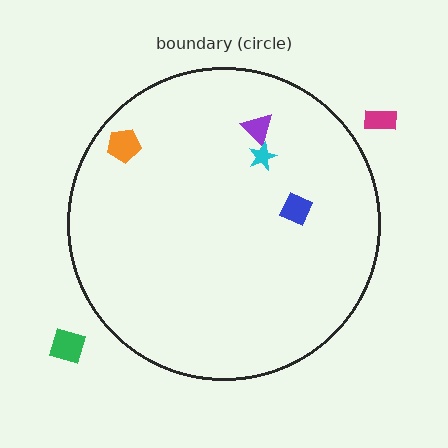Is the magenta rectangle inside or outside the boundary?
Outside.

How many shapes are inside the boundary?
4 inside, 2 outside.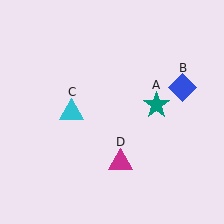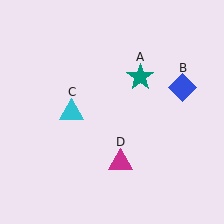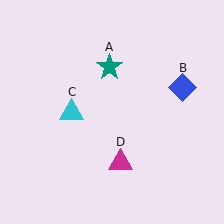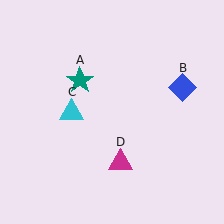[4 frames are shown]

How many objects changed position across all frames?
1 object changed position: teal star (object A).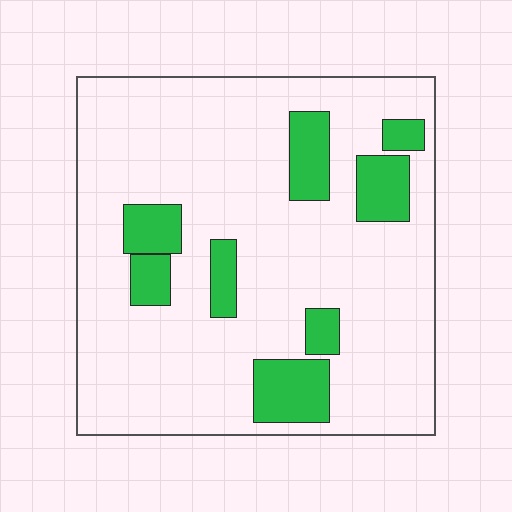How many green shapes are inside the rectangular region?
8.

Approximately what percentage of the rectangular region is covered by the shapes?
Approximately 15%.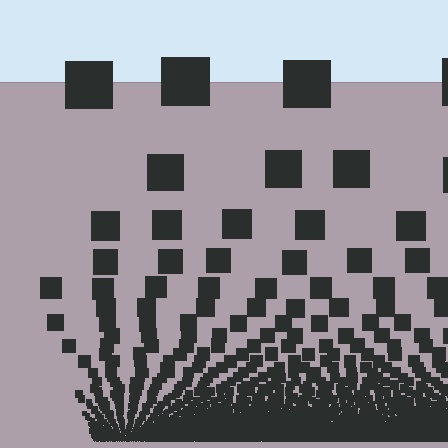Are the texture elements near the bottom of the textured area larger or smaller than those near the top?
Smaller. The gradient is inverted — elements near the bottom are smaller and denser.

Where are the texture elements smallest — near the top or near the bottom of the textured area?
Near the bottom.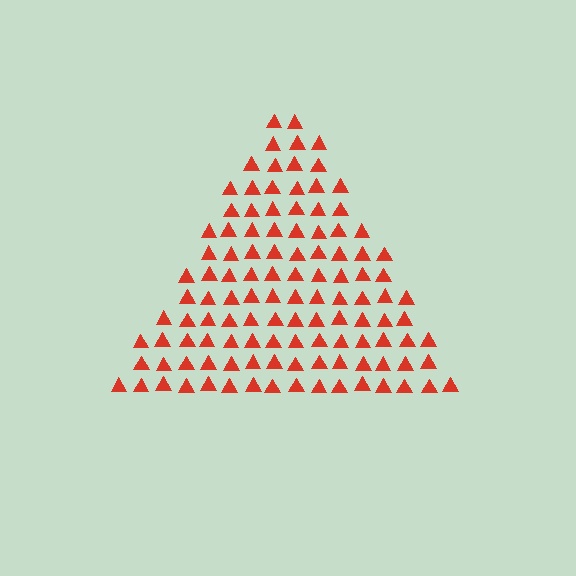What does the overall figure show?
The overall figure shows a triangle.